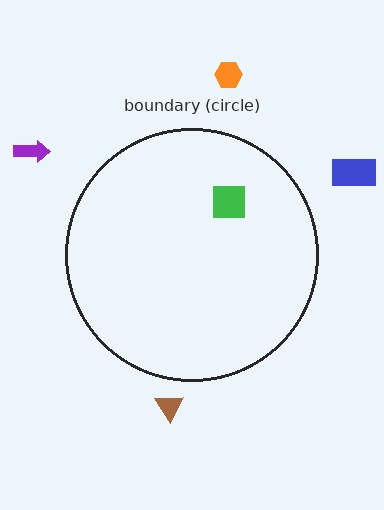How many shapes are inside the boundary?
1 inside, 4 outside.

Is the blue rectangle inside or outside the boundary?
Outside.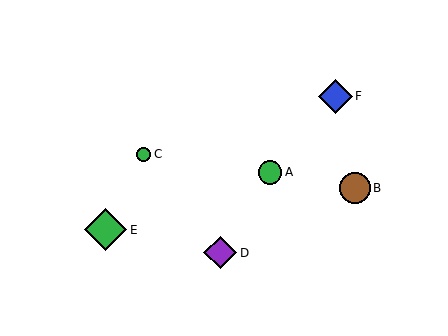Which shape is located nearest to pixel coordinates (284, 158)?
The green circle (labeled A) at (270, 172) is nearest to that location.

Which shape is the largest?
The green diamond (labeled E) is the largest.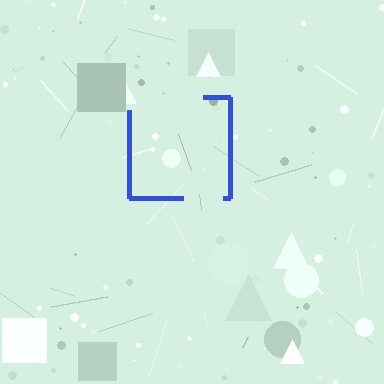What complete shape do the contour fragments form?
The contour fragments form a square.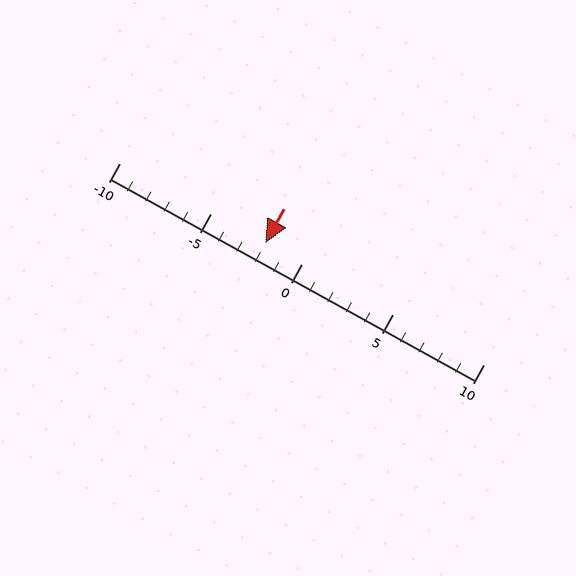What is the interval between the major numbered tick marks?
The major tick marks are spaced 5 units apart.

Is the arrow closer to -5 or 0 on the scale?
The arrow is closer to 0.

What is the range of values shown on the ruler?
The ruler shows values from -10 to 10.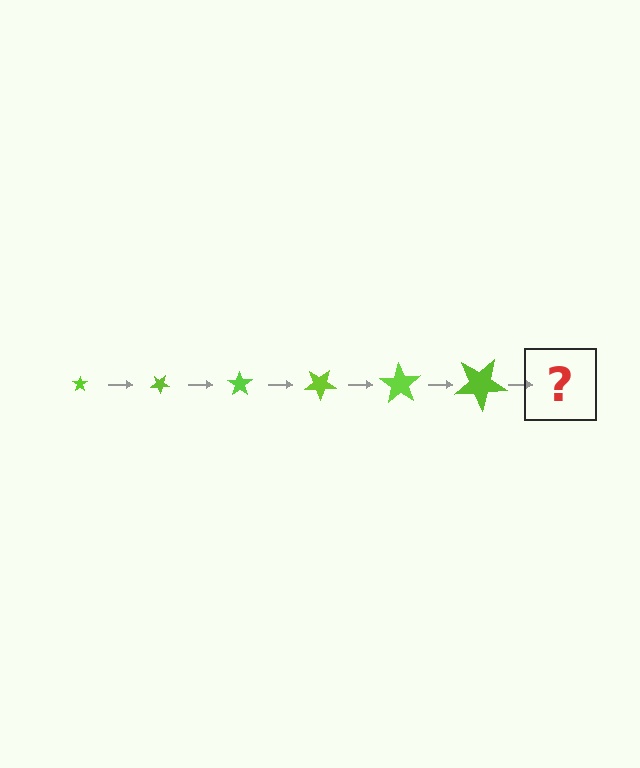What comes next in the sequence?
The next element should be a star, larger than the previous one and rotated 210 degrees from the start.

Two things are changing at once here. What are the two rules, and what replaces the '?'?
The two rules are that the star grows larger each step and it rotates 35 degrees each step. The '?' should be a star, larger than the previous one and rotated 210 degrees from the start.